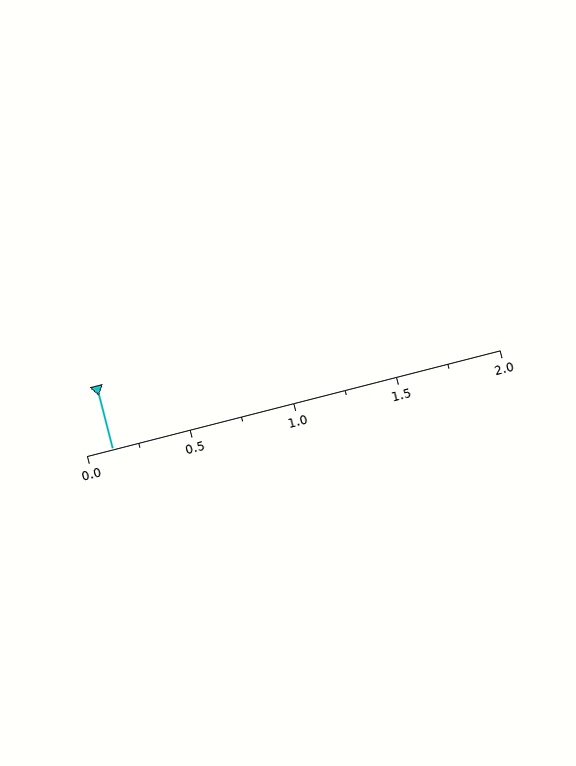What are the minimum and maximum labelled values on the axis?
The axis runs from 0.0 to 2.0.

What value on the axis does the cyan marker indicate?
The marker indicates approximately 0.12.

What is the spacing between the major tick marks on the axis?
The major ticks are spaced 0.5 apart.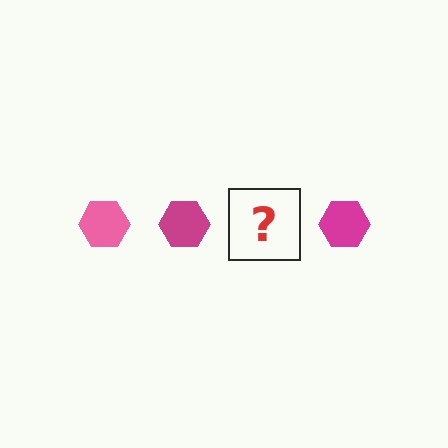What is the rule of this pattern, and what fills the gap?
The rule is that the pattern cycles through pink, magenta hexagons. The gap should be filled with a pink hexagon.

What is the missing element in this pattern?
The missing element is a pink hexagon.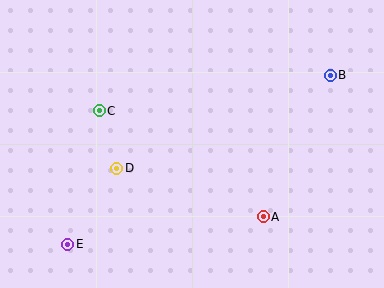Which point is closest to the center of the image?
Point D at (117, 168) is closest to the center.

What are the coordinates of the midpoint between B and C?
The midpoint between B and C is at (215, 93).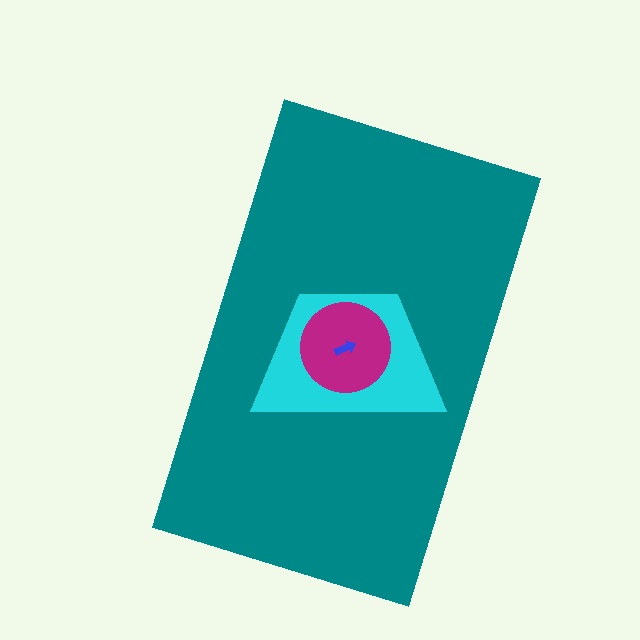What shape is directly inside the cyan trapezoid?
The magenta circle.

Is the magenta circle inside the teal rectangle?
Yes.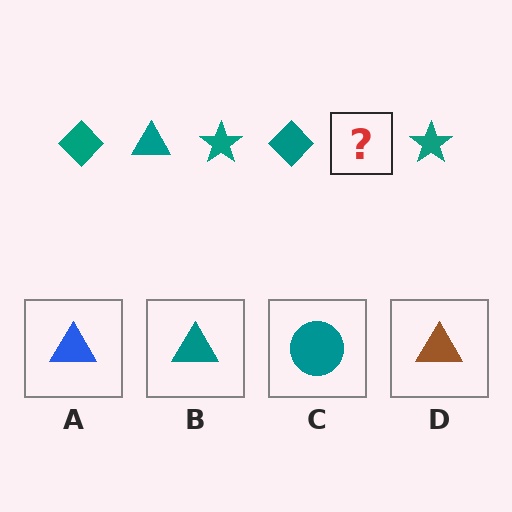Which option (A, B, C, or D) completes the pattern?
B.